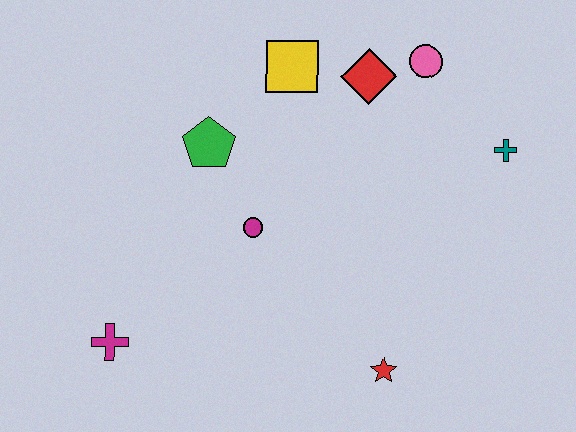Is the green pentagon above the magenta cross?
Yes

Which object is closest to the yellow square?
The red diamond is closest to the yellow square.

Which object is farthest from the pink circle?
The magenta cross is farthest from the pink circle.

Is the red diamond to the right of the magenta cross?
Yes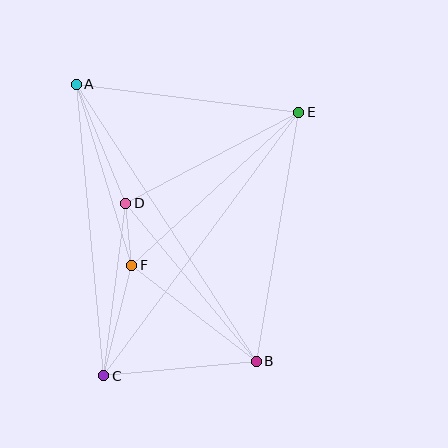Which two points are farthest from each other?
Points A and B are farthest from each other.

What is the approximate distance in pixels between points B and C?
The distance between B and C is approximately 153 pixels.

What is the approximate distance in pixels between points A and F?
The distance between A and F is approximately 189 pixels.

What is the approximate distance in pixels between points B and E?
The distance between B and E is approximately 253 pixels.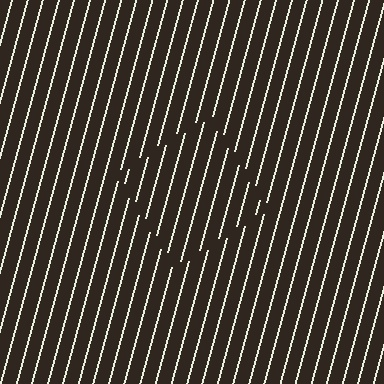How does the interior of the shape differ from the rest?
The interior of the shape contains the same grating, shifted by half a period — the contour is defined by the phase discontinuity where line-ends from the inner and outer gratings abut.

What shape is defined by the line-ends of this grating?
An illusory square. The interior of the shape contains the same grating, shifted by half a period — the contour is defined by the phase discontinuity where line-ends from the inner and outer gratings abut.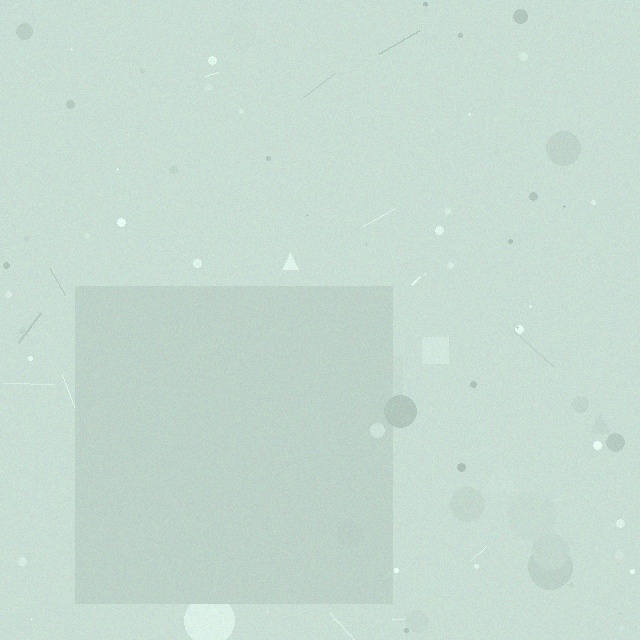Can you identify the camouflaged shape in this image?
The camouflaged shape is a square.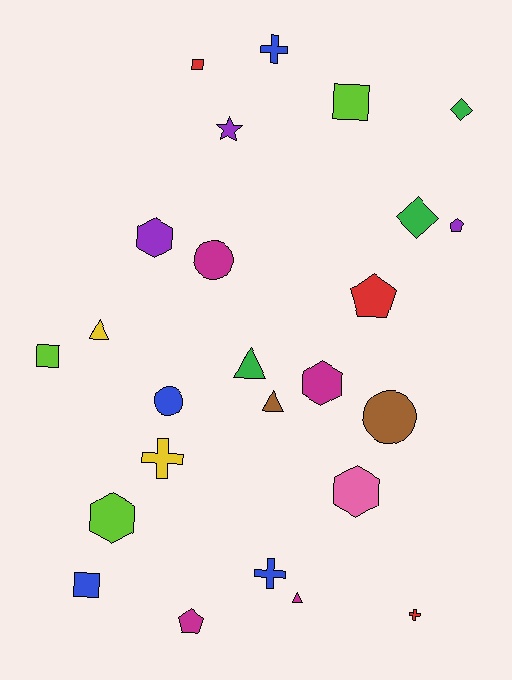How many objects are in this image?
There are 25 objects.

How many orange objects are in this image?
There are no orange objects.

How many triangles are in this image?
There are 4 triangles.